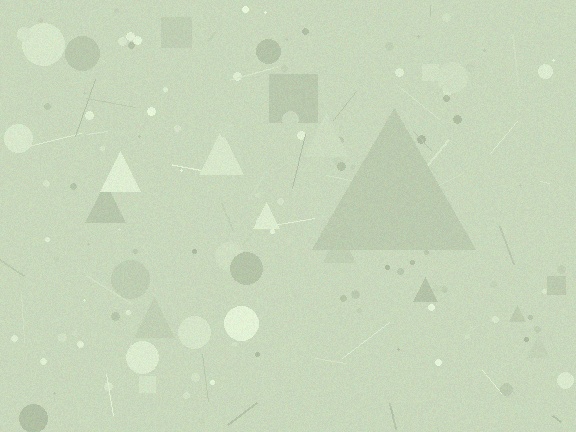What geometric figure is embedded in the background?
A triangle is embedded in the background.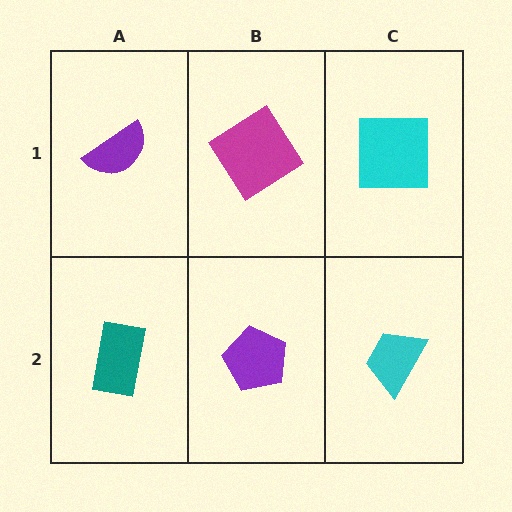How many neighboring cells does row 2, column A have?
2.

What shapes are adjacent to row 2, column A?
A purple semicircle (row 1, column A), a purple pentagon (row 2, column B).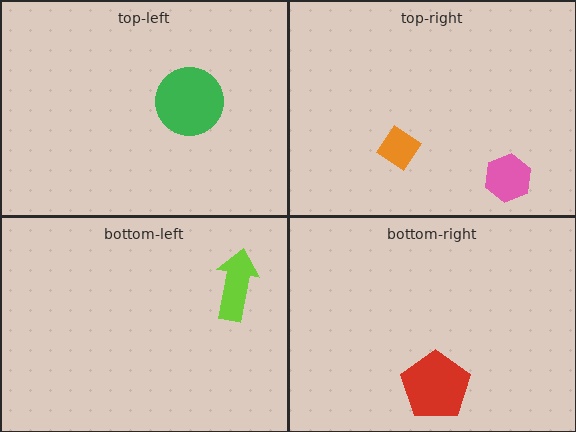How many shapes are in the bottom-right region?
1.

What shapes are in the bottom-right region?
The red pentagon.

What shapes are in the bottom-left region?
The lime arrow.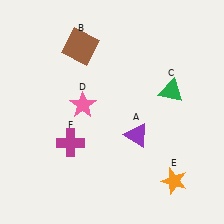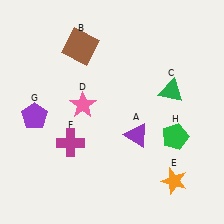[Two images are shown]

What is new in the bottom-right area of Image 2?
A green pentagon (H) was added in the bottom-right area of Image 2.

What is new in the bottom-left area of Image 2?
A purple pentagon (G) was added in the bottom-left area of Image 2.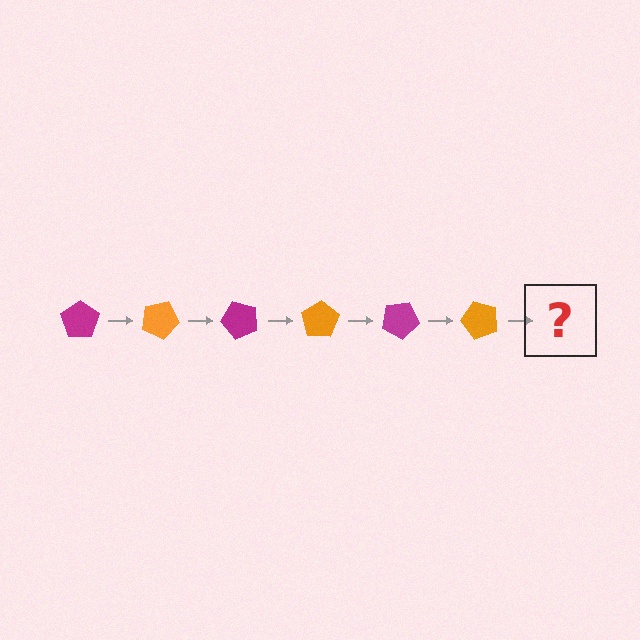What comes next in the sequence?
The next element should be a magenta pentagon, rotated 150 degrees from the start.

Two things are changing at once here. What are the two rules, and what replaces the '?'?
The two rules are that it rotates 25 degrees each step and the color cycles through magenta and orange. The '?' should be a magenta pentagon, rotated 150 degrees from the start.